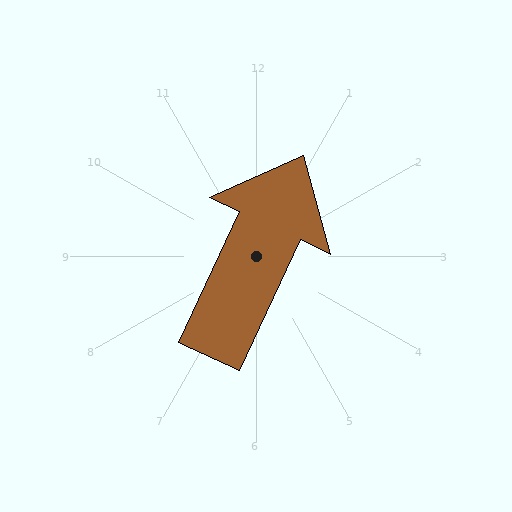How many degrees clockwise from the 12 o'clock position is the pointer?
Approximately 25 degrees.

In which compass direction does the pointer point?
Northeast.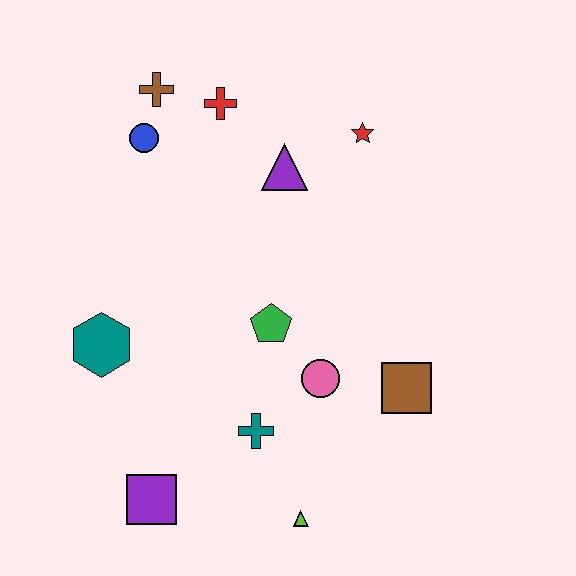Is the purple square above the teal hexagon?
No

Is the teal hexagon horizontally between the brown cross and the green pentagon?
No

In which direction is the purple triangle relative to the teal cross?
The purple triangle is above the teal cross.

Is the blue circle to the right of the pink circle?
No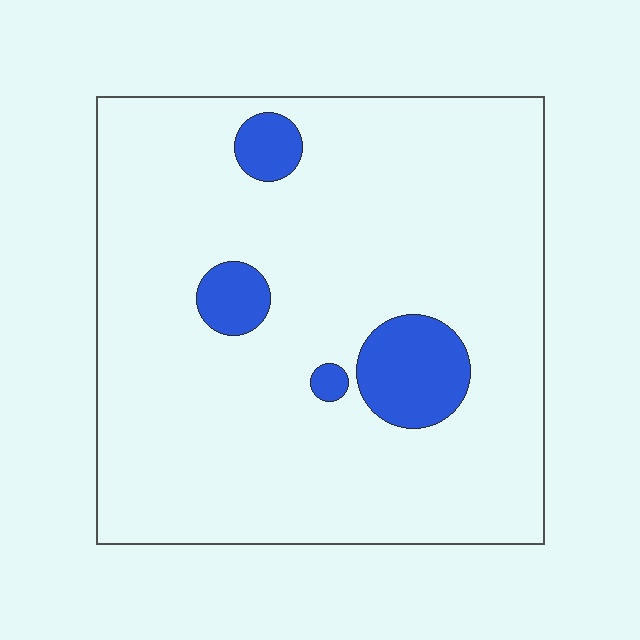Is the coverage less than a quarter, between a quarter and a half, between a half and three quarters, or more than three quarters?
Less than a quarter.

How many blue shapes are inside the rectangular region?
4.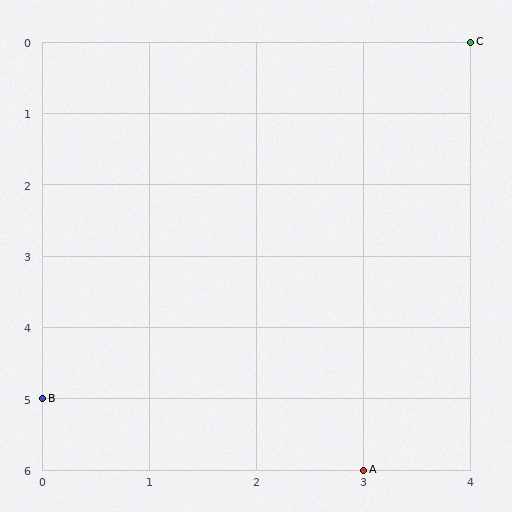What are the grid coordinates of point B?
Point B is at grid coordinates (0, 5).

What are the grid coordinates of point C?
Point C is at grid coordinates (4, 0).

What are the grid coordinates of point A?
Point A is at grid coordinates (3, 6).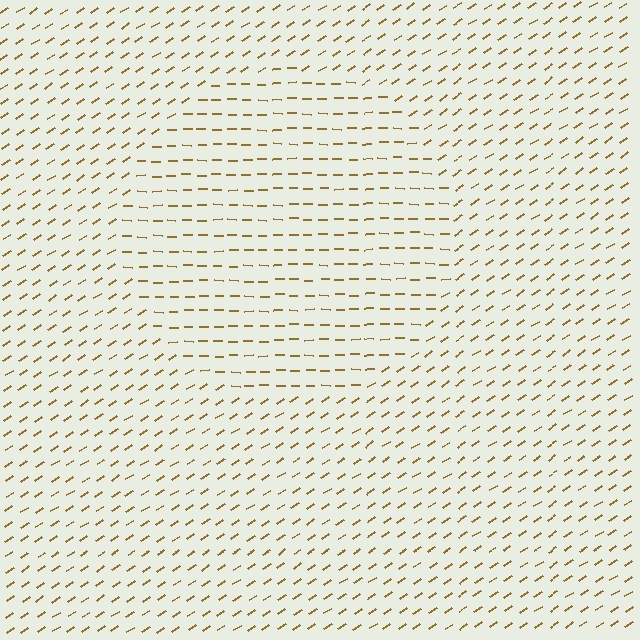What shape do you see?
I see a circle.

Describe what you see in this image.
The image is filled with small brown line segments. A circle region in the image has lines oriented differently from the surrounding lines, creating a visible texture boundary.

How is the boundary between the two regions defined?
The boundary is defined purely by a change in line orientation (approximately 34 degrees difference). All lines are the same color and thickness.